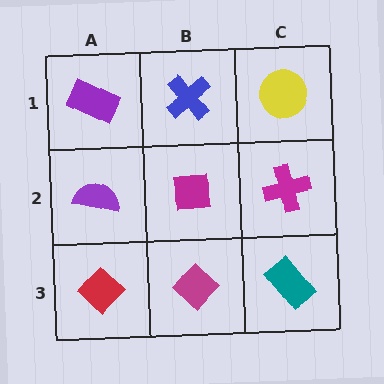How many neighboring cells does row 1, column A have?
2.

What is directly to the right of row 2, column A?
A magenta square.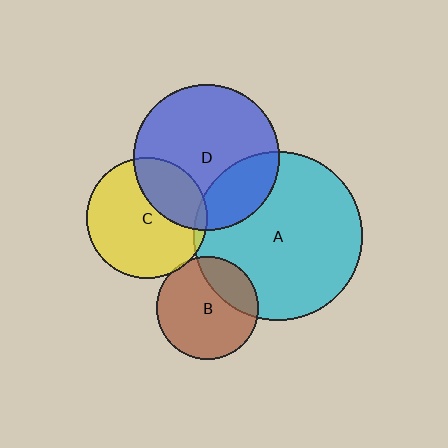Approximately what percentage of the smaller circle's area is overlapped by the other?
Approximately 5%.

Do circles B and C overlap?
Yes.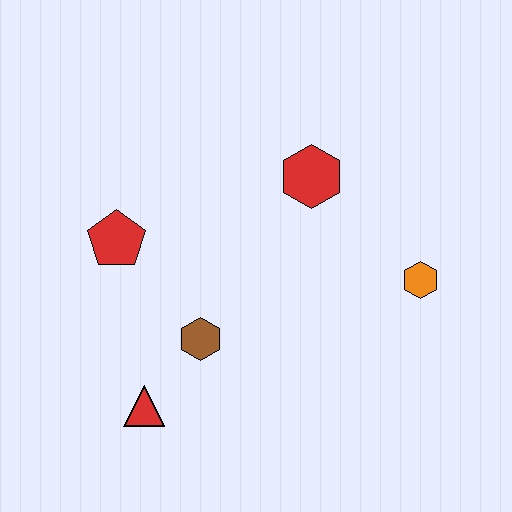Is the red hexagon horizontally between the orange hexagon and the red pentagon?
Yes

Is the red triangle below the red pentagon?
Yes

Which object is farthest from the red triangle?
The orange hexagon is farthest from the red triangle.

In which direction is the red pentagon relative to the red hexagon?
The red pentagon is to the left of the red hexagon.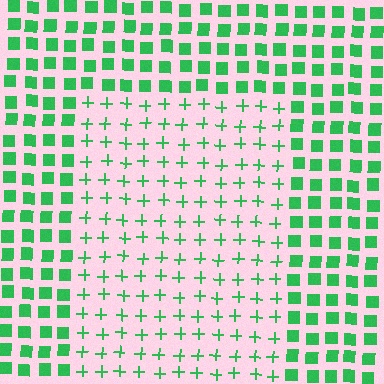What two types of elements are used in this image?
The image uses plus signs inside the rectangle region and squares outside it.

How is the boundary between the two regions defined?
The boundary is defined by a change in element shape: plus signs inside vs. squares outside. All elements share the same color and spacing.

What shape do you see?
I see a rectangle.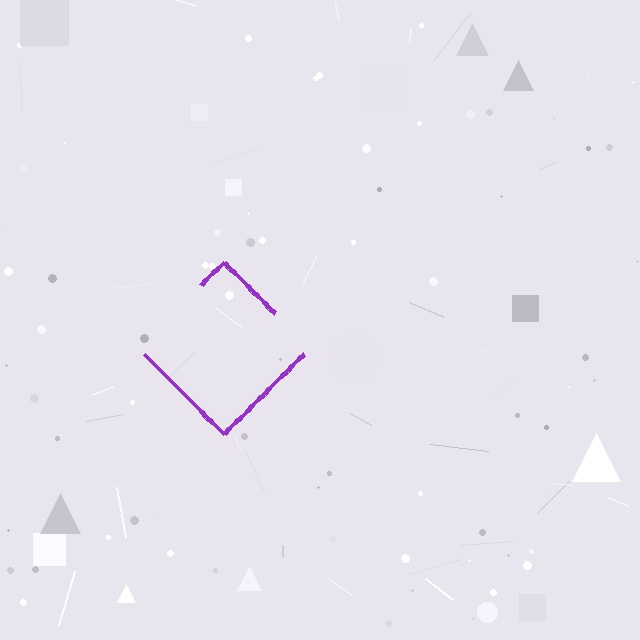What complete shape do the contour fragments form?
The contour fragments form a diamond.